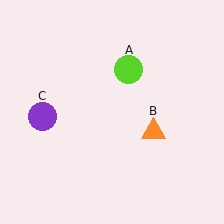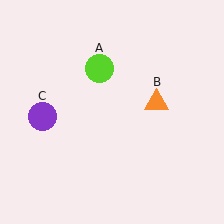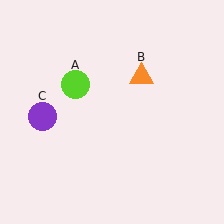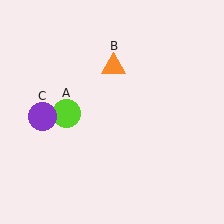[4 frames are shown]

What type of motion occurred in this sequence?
The lime circle (object A), orange triangle (object B) rotated counterclockwise around the center of the scene.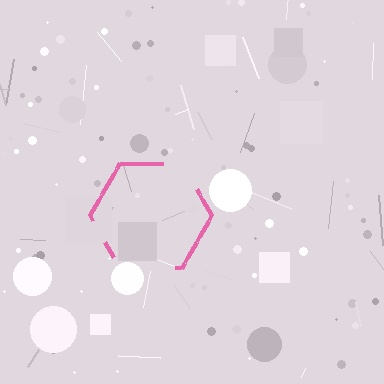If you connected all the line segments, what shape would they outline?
They would outline a hexagon.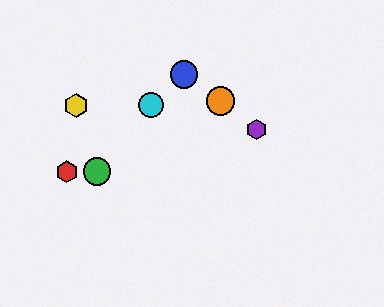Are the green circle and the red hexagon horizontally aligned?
Yes, both are at y≈172.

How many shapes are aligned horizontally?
2 shapes (the red hexagon, the green circle) are aligned horizontally.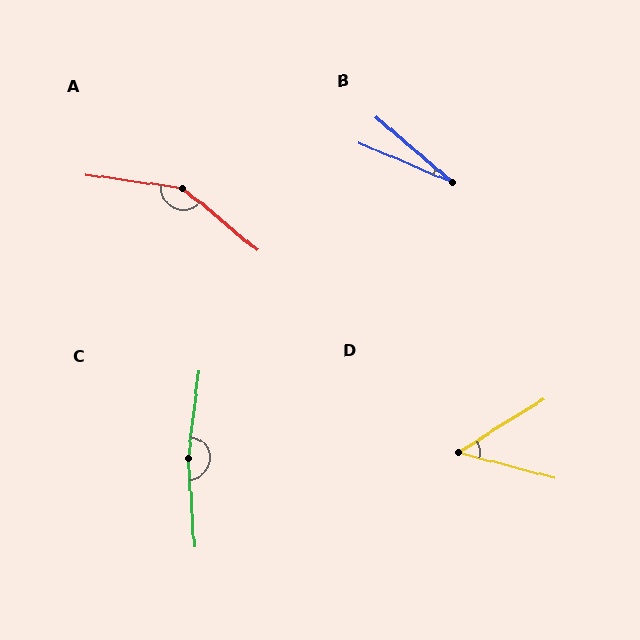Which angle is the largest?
C, at approximately 168 degrees.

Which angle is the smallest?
B, at approximately 17 degrees.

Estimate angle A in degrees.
Approximately 148 degrees.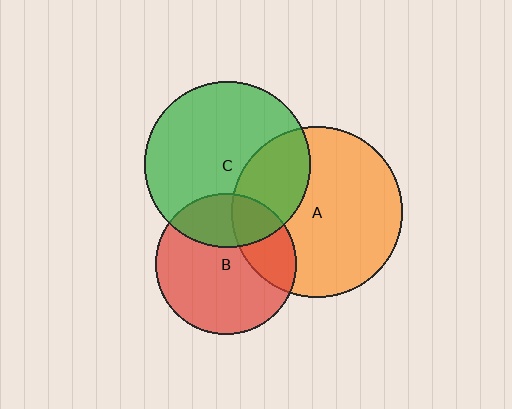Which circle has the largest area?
Circle A (orange).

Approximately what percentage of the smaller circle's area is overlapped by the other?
Approximately 30%.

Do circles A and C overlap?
Yes.